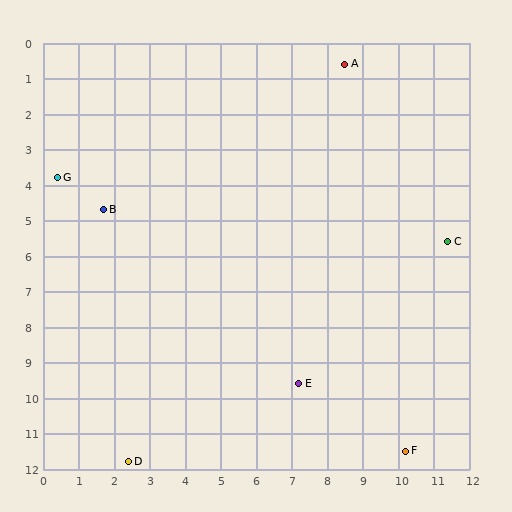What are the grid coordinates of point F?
Point F is at approximately (10.2, 11.5).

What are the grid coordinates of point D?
Point D is at approximately (2.4, 11.8).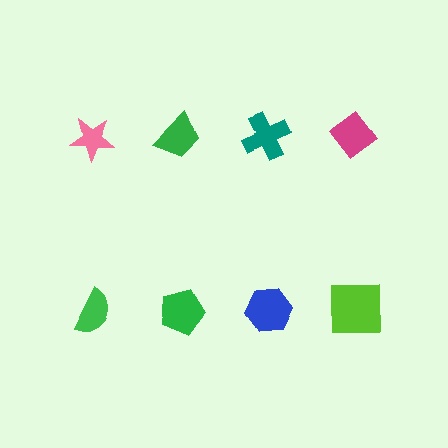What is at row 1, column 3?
A teal cross.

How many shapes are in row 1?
4 shapes.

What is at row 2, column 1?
A green semicircle.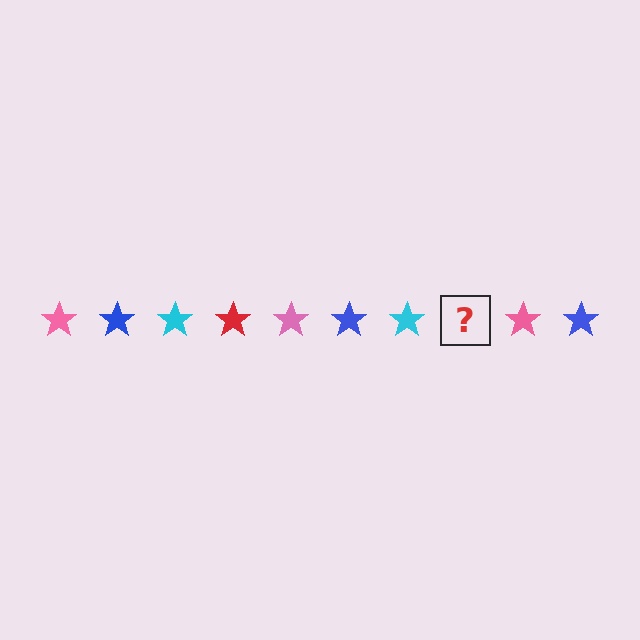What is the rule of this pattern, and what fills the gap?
The rule is that the pattern cycles through pink, blue, cyan, red stars. The gap should be filled with a red star.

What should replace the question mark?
The question mark should be replaced with a red star.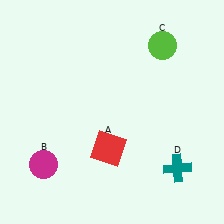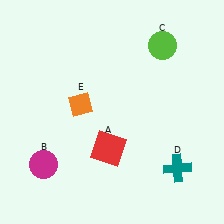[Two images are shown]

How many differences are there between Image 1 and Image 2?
There is 1 difference between the two images.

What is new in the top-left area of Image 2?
An orange diamond (E) was added in the top-left area of Image 2.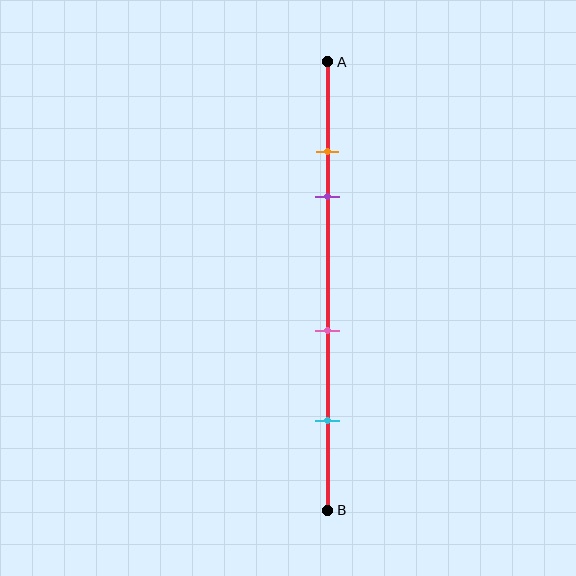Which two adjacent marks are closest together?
The orange and purple marks are the closest adjacent pair.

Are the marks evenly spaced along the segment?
No, the marks are not evenly spaced.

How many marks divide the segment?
There are 4 marks dividing the segment.